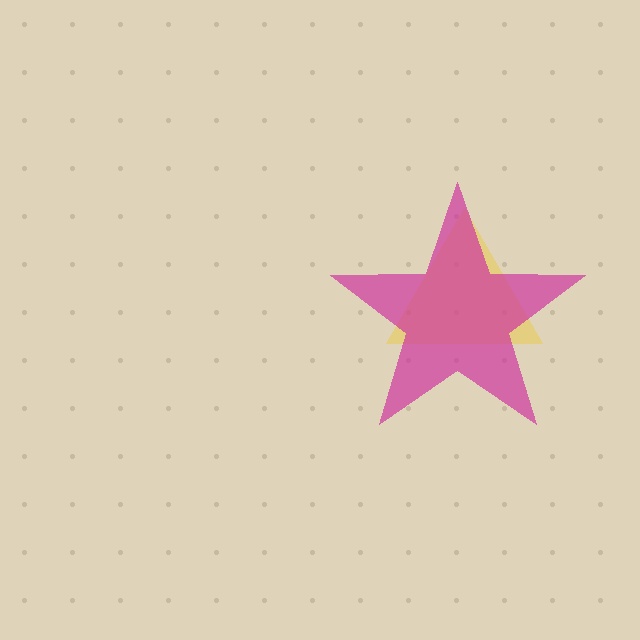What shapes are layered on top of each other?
The layered shapes are: a yellow triangle, a magenta star.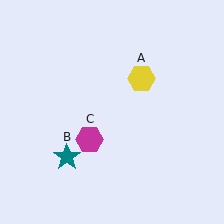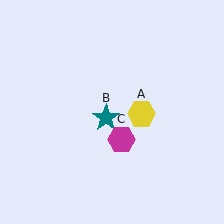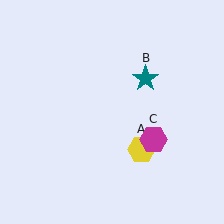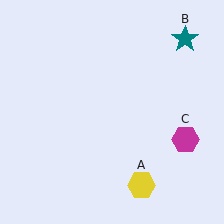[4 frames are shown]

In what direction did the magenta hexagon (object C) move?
The magenta hexagon (object C) moved right.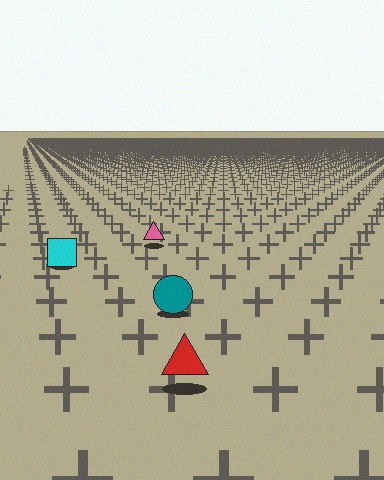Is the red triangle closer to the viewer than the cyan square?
Yes. The red triangle is closer — you can tell from the texture gradient: the ground texture is coarser near it.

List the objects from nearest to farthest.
From nearest to farthest: the red triangle, the teal circle, the cyan square, the pink triangle.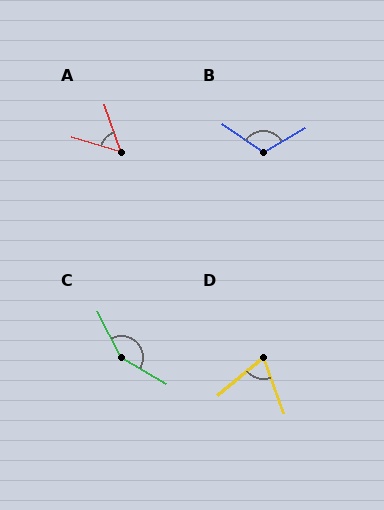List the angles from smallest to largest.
A (54°), D (70°), B (115°), C (146°).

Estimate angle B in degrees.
Approximately 115 degrees.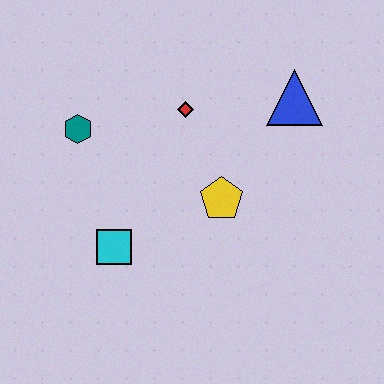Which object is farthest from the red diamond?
The cyan square is farthest from the red diamond.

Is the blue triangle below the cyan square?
No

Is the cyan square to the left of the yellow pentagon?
Yes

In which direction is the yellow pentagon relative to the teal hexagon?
The yellow pentagon is to the right of the teal hexagon.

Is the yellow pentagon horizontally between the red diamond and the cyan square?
No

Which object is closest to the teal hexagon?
The red diamond is closest to the teal hexagon.